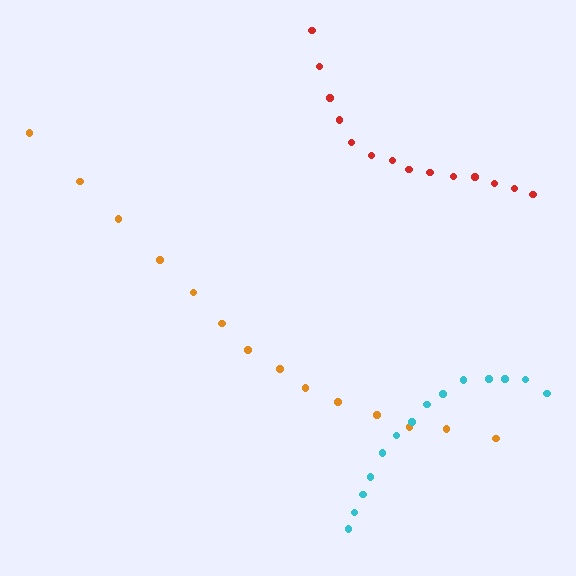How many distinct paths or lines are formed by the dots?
There are 3 distinct paths.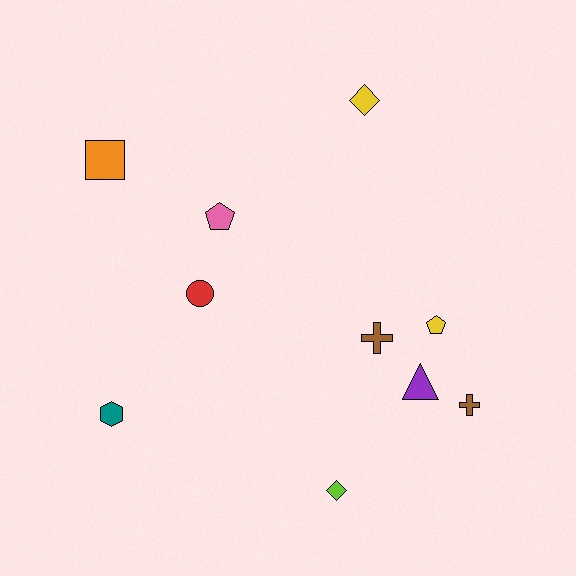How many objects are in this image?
There are 10 objects.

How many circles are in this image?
There is 1 circle.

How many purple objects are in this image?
There is 1 purple object.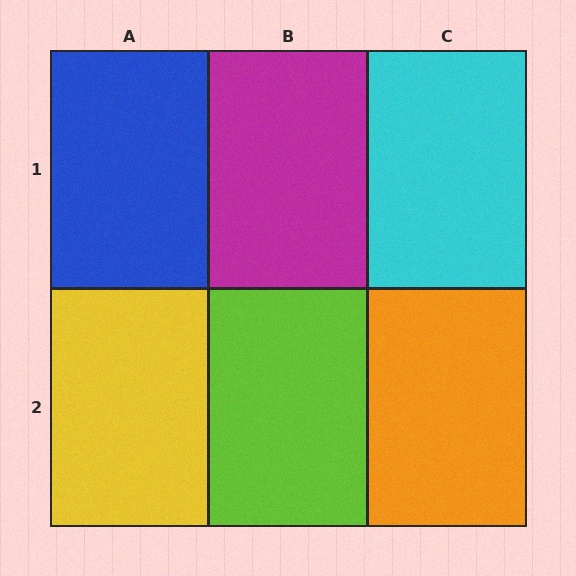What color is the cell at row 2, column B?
Lime.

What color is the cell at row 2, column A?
Yellow.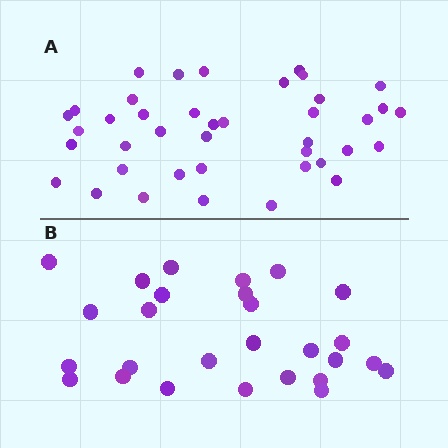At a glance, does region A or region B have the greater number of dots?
Region A (the top region) has more dots.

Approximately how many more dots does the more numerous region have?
Region A has approximately 15 more dots than region B.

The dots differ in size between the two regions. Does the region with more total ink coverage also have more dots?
No. Region B has more total ink coverage because its dots are larger, but region A actually contains more individual dots. Total area can be misleading — the number of items is what matters here.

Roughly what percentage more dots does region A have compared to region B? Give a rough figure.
About 50% more.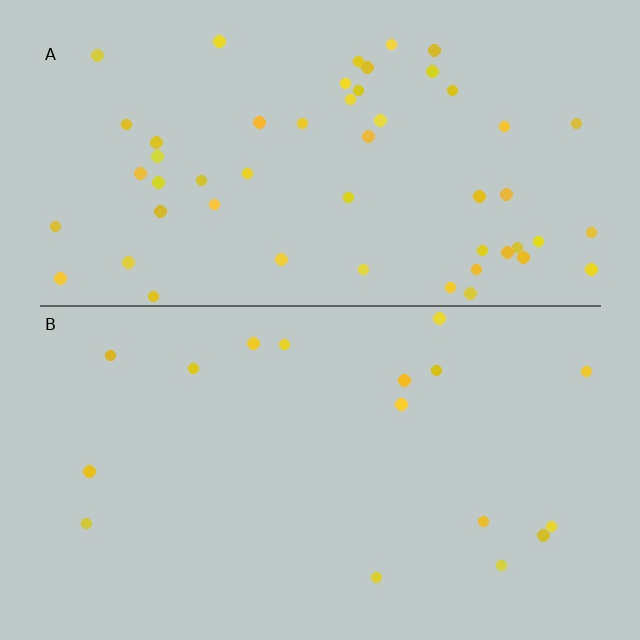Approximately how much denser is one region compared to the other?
Approximately 3.1× — region A over region B.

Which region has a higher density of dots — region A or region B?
A (the top).